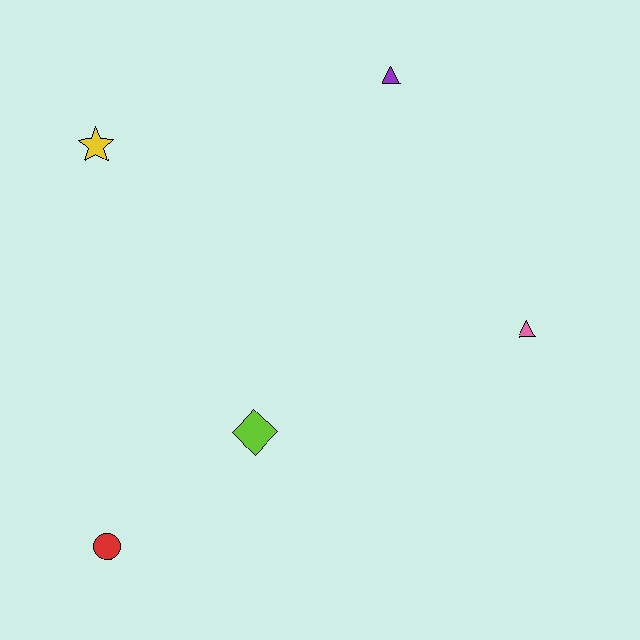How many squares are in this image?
There are no squares.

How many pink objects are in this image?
There is 1 pink object.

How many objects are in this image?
There are 5 objects.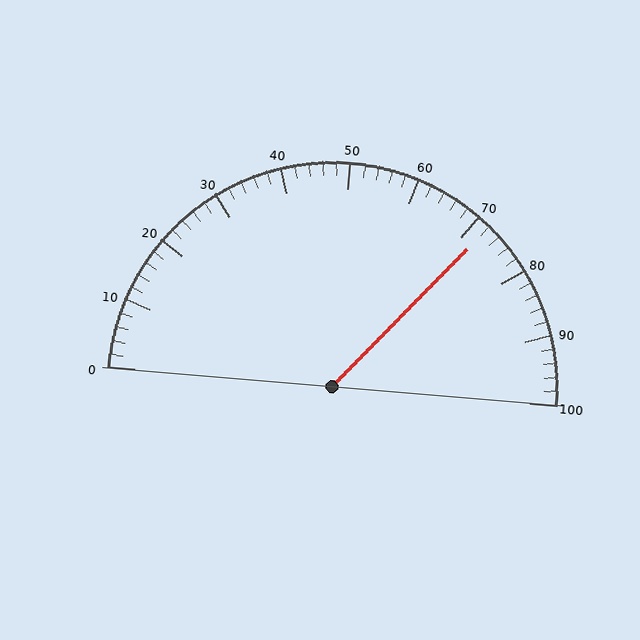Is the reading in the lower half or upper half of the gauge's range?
The reading is in the upper half of the range (0 to 100).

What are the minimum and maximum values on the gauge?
The gauge ranges from 0 to 100.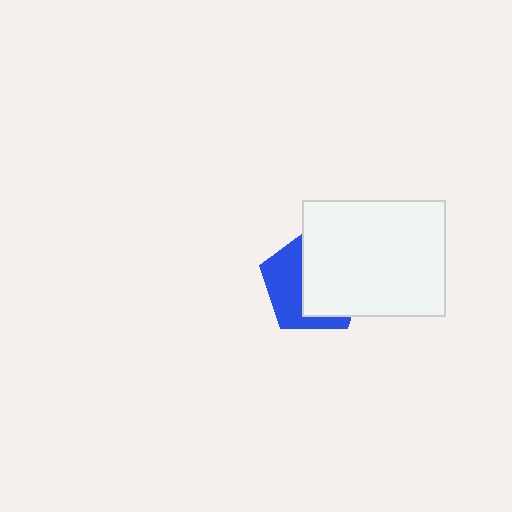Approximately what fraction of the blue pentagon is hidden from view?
Roughly 58% of the blue pentagon is hidden behind the white rectangle.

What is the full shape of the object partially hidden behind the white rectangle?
The partially hidden object is a blue pentagon.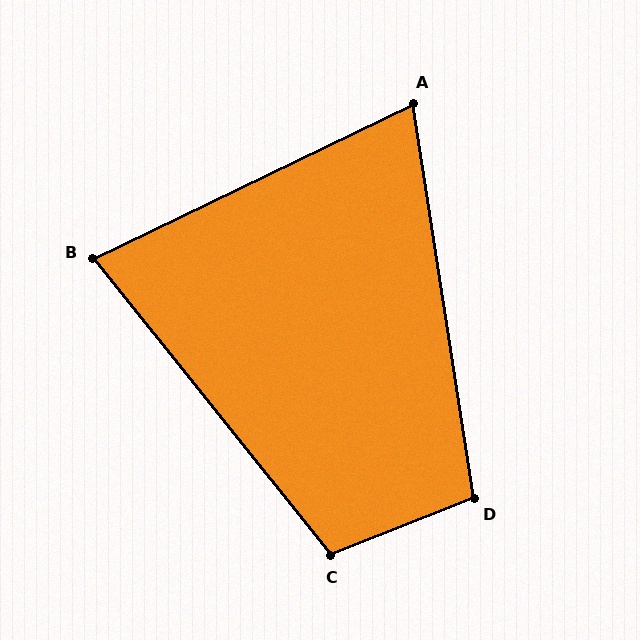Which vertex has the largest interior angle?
C, at approximately 107 degrees.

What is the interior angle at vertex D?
Approximately 103 degrees (obtuse).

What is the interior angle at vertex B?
Approximately 77 degrees (acute).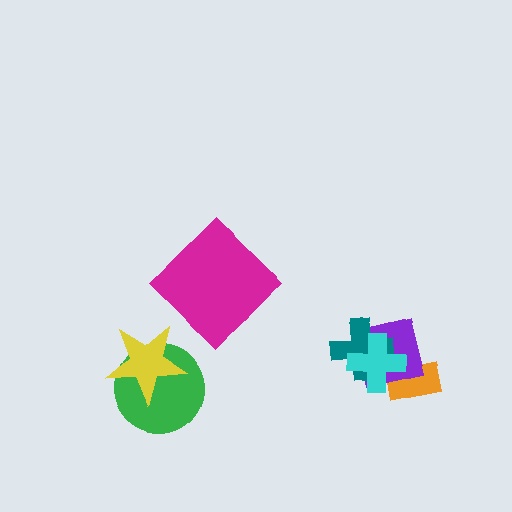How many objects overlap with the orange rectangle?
2 objects overlap with the orange rectangle.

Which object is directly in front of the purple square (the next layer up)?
The teal cross is directly in front of the purple square.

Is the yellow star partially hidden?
No, no other shape covers it.